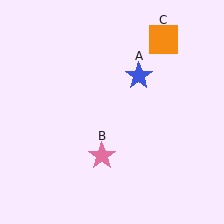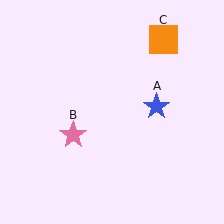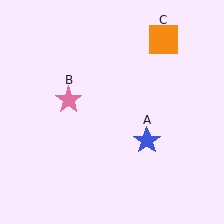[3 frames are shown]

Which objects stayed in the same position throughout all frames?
Orange square (object C) remained stationary.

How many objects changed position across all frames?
2 objects changed position: blue star (object A), pink star (object B).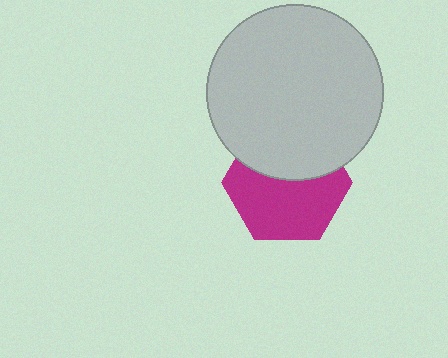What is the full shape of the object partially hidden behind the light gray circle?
The partially hidden object is a magenta hexagon.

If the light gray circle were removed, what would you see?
You would see the complete magenta hexagon.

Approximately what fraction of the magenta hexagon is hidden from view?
Roughly 40% of the magenta hexagon is hidden behind the light gray circle.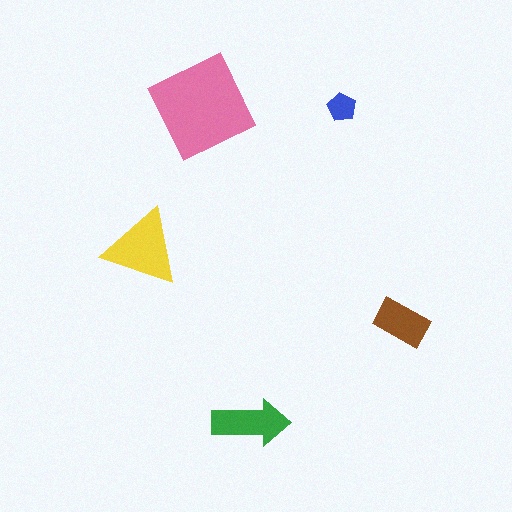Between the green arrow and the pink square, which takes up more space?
The pink square.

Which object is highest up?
The pink square is topmost.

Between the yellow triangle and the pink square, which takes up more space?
The pink square.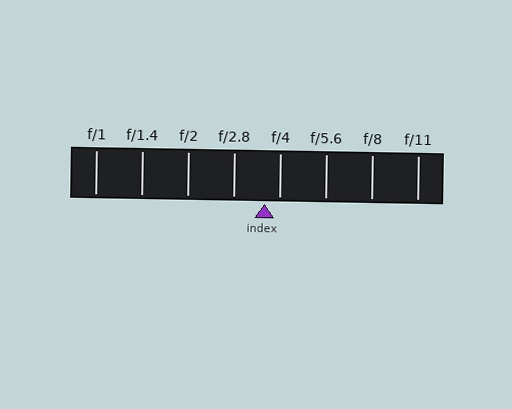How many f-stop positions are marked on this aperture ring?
There are 8 f-stop positions marked.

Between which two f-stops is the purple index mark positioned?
The index mark is between f/2.8 and f/4.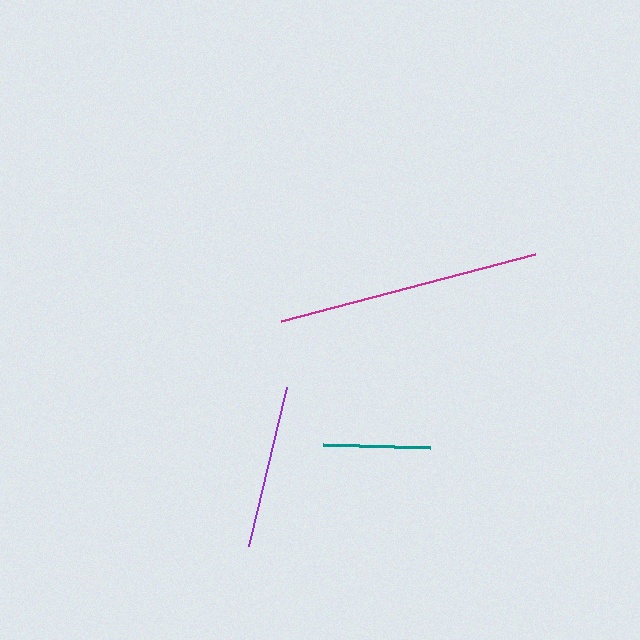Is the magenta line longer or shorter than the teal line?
The magenta line is longer than the teal line.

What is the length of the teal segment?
The teal segment is approximately 106 pixels long.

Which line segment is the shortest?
The teal line is the shortest at approximately 106 pixels.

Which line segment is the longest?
The magenta line is the longest at approximately 262 pixels.